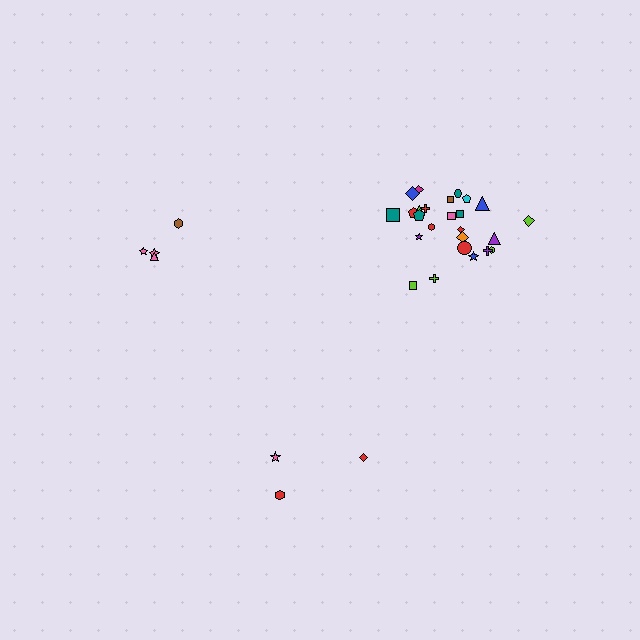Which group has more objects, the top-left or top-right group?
The top-right group.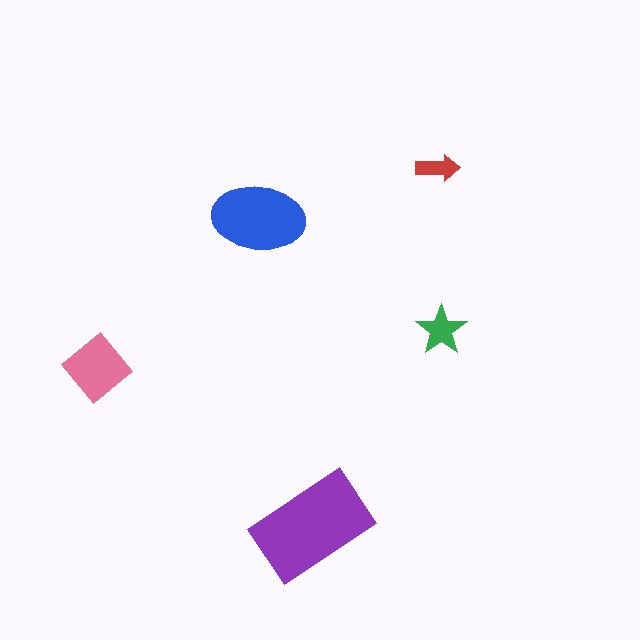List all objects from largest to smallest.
The purple rectangle, the blue ellipse, the pink diamond, the green star, the red arrow.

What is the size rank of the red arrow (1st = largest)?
5th.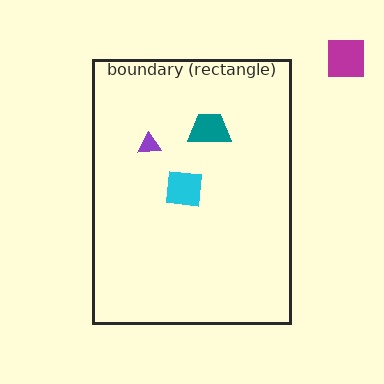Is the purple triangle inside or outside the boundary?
Inside.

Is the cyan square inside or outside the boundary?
Inside.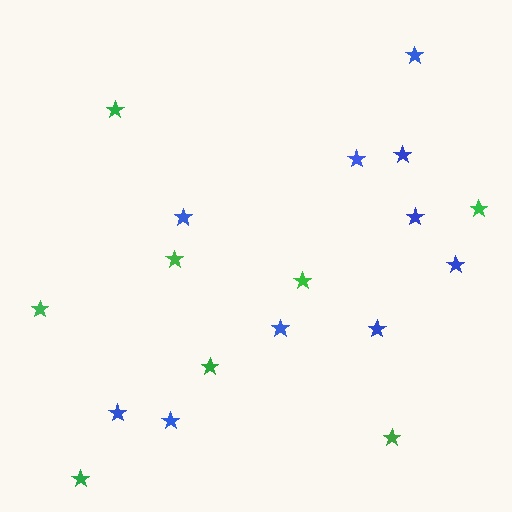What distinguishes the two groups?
There are 2 groups: one group of blue stars (10) and one group of green stars (8).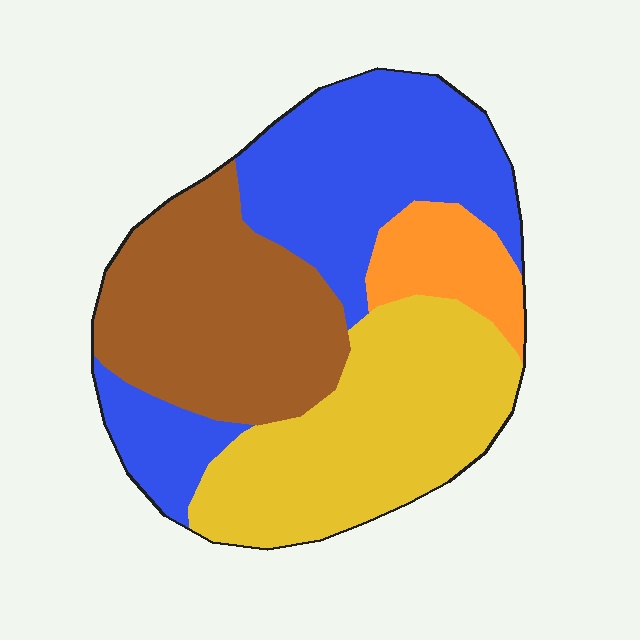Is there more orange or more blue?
Blue.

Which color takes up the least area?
Orange, at roughly 10%.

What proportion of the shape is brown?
Brown covers 28% of the shape.